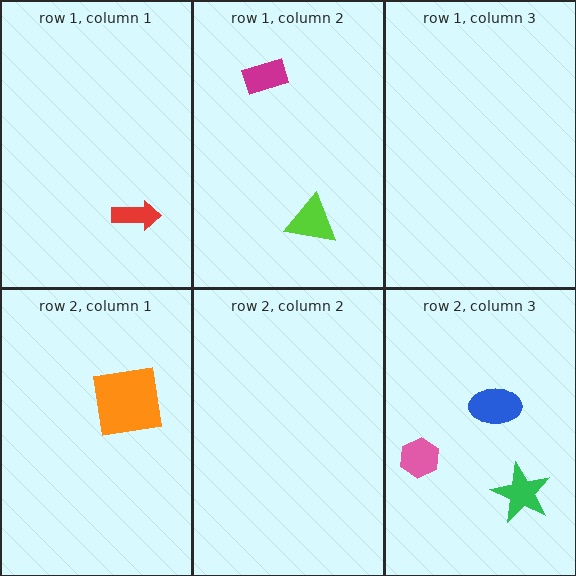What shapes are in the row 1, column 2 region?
The magenta rectangle, the lime triangle.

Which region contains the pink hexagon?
The row 2, column 3 region.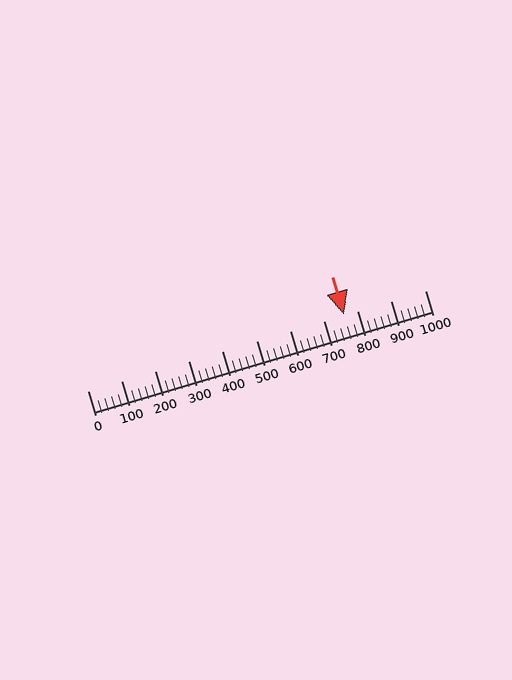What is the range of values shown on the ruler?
The ruler shows values from 0 to 1000.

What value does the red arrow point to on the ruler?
The red arrow points to approximately 760.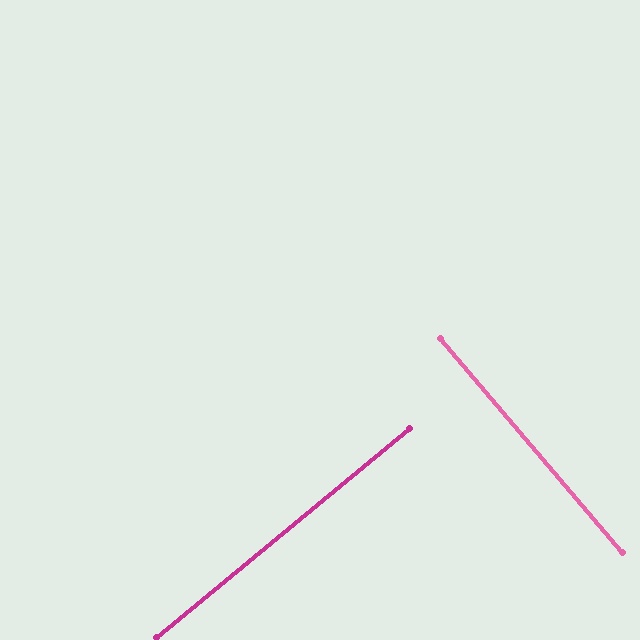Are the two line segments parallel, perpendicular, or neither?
Perpendicular — they meet at approximately 89°.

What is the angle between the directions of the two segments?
Approximately 89 degrees.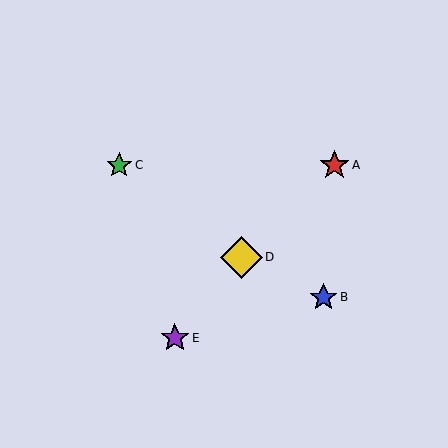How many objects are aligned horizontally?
2 objects (A, C) are aligned horizontally.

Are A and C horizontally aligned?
Yes, both are at y≈165.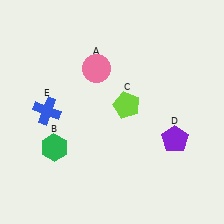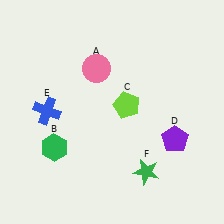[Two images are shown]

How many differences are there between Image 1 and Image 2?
There is 1 difference between the two images.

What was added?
A green star (F) was added in Image 2.